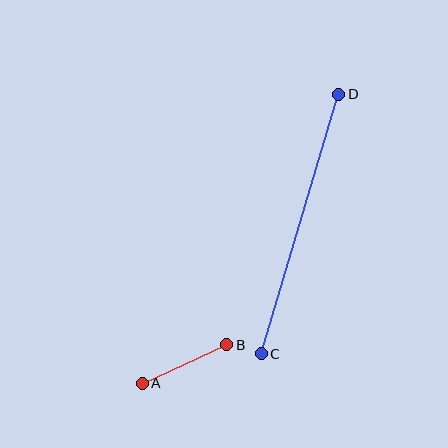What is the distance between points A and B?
The distance is approximately 93 pixels.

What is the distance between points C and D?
The distance is approximately 271 pixels.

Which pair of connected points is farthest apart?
Points C and D are farthest apart.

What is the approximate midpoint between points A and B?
The midpoint is at approximately (184, 364) pixels.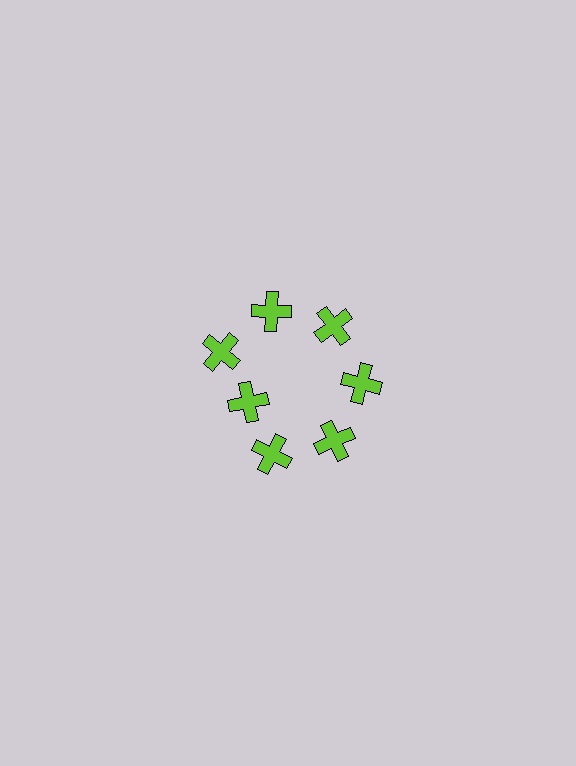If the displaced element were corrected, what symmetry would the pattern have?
It would have 7-fold rotational symmetry — the pattern would map onto itself every 51 degrees.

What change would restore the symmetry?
The symmetry would be restored by moving it outward, back onto the ring so that all 7 crosses sit at equal angles and equal distance from the center.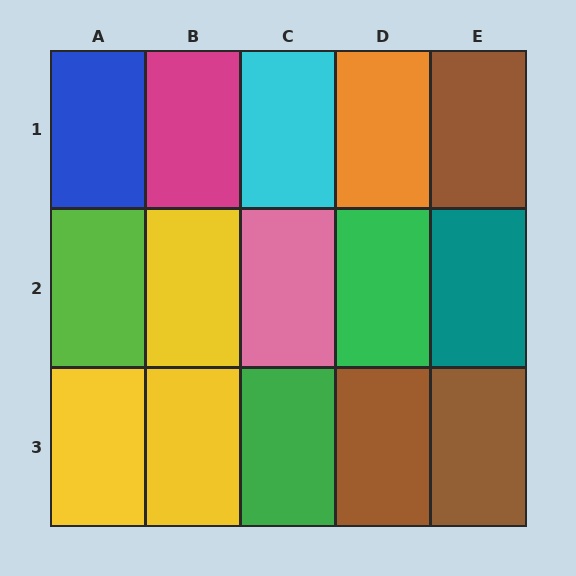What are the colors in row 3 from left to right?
Yellow, yellow, green, brown, brown.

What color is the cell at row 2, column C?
Pink.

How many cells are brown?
3 cells are brown.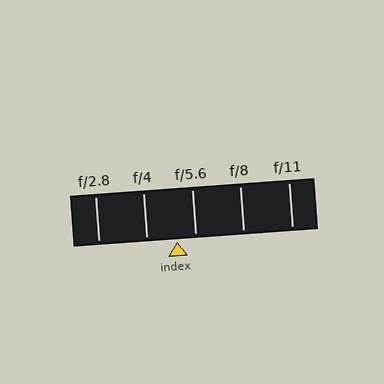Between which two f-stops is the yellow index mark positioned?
The index mark is between f/4 and f/5.6.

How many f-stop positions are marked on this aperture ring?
There are 5 f-stop positions marked.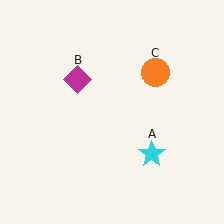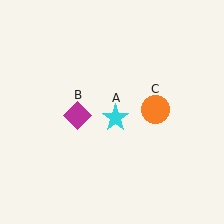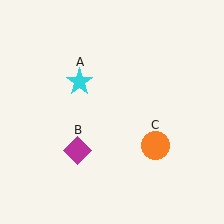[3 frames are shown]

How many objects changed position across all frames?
3 objects changed position: cyan star (object A), magenta diamond (object B), orange circle (object C).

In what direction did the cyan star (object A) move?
The cyan star (object A) moved up and to the left.